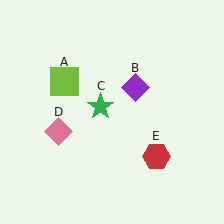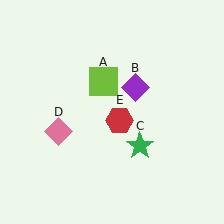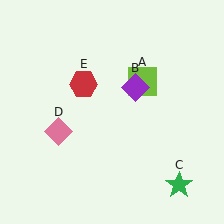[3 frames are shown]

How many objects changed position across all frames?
3 objects changed position: lime square (object A), green star (object C), red hexagon (object E).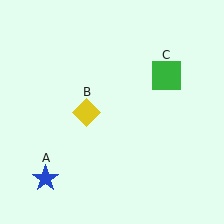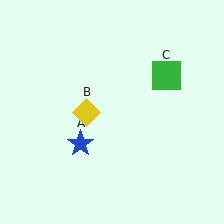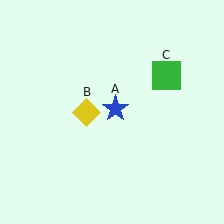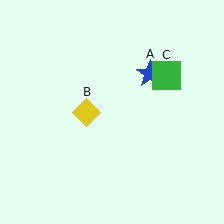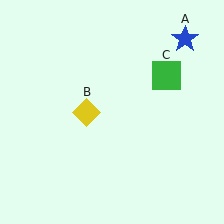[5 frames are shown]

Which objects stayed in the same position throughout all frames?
Yellow diamond (object B) and green square (object C) remained stationary.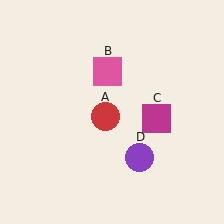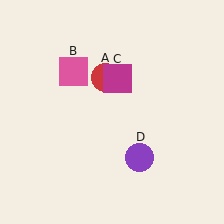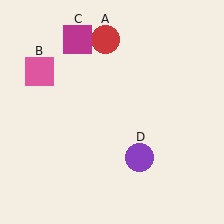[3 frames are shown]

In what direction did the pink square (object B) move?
The pink square (object B) moved left.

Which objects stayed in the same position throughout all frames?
Purple circle (object D) remained stationary.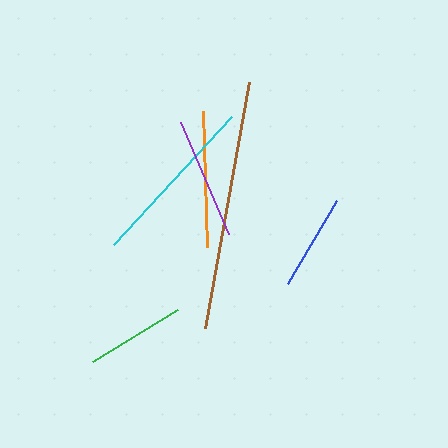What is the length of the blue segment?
The blue segment is approximately 96 pixels long.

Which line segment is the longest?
The brown line is the longest at approximately 250 pixels.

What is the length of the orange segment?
The orange segment is approximately 136 pixels long.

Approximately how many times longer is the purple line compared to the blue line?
The purple line is approximately 1.3 times the length of the blue line.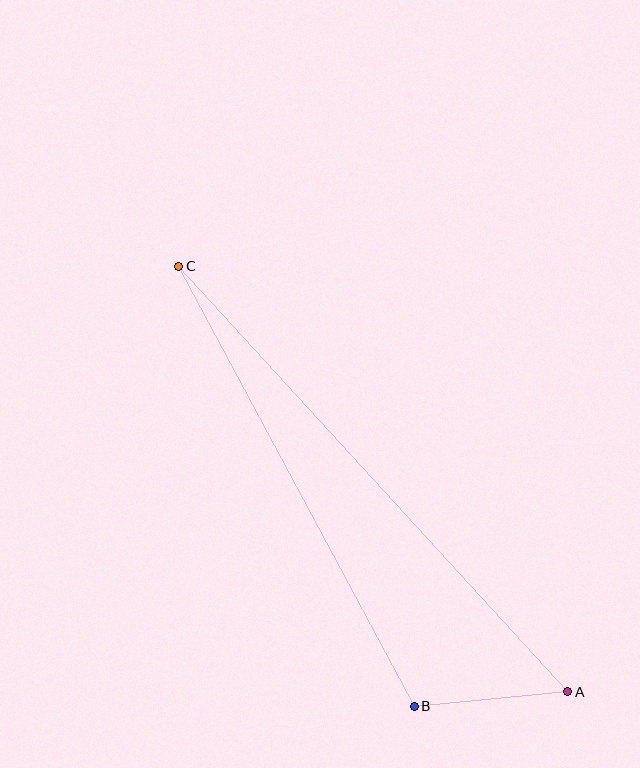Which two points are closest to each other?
Points A and B are closest to each other.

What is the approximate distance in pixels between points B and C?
The distance between B and C is approximately 499 pixels.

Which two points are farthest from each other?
Points A and C are farthest from each other.